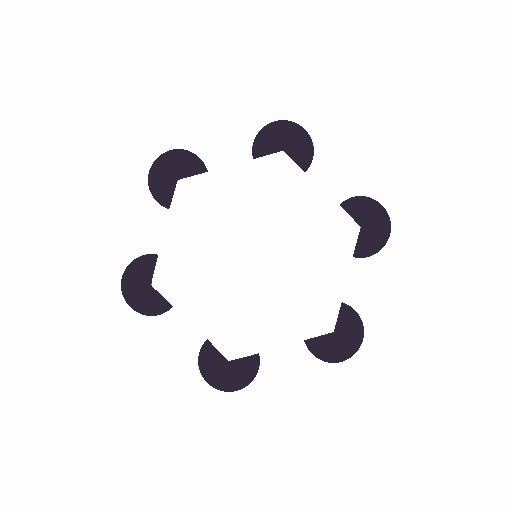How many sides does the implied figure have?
6 sides.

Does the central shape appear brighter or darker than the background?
It typically appears slightly brighter than the background, even though no actual brightness change is drawn.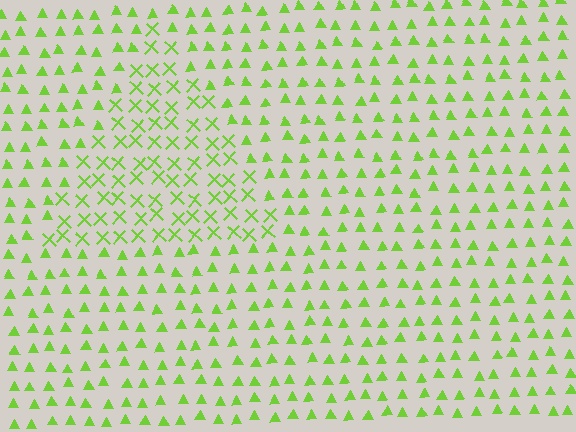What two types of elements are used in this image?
The image uses X marks inside the triangle region and triangles outside it.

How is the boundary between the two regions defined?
The boundary is defined by a change in element shape: X marks inside vs. triangles outside. All elements share the same color and spacing.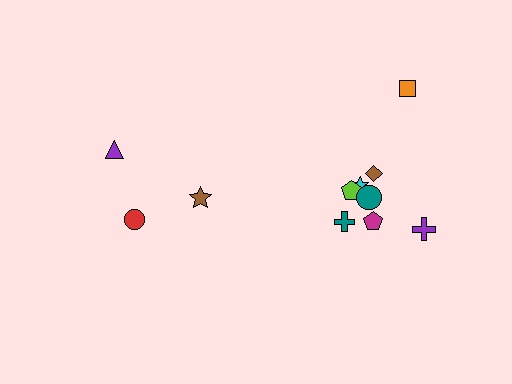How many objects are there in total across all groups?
There are 11 objects.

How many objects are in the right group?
There are 8 objects.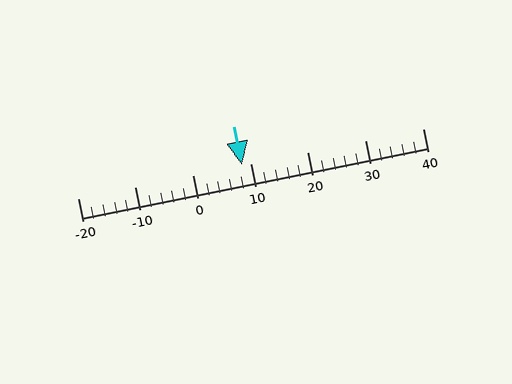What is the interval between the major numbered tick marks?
The major tick marks are spaced 10 units apart.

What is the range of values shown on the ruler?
The ruler shows values from -20 to 40.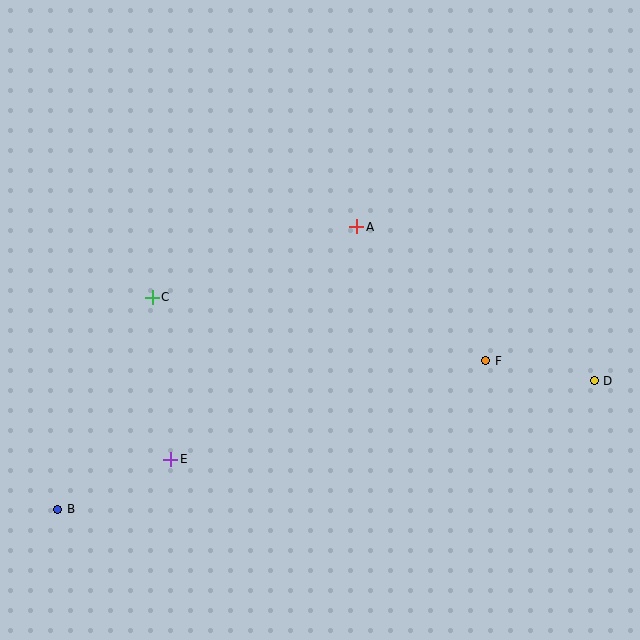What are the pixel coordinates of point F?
Point F is at (486, 361).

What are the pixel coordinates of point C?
Point C is at (152, 297).